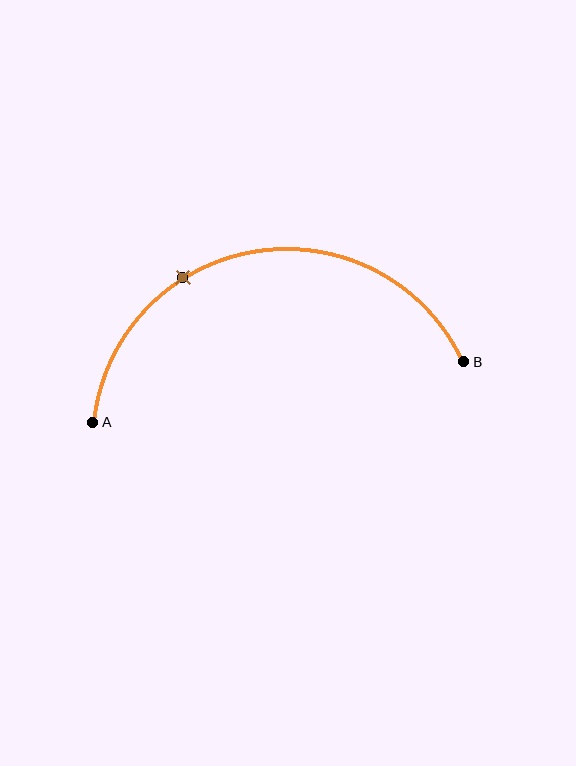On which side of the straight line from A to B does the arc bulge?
The arc bulges above the straight line connecting A and B.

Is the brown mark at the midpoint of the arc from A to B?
No. The brown mark lies on the arc but is closer to endpoint A. The arc midpoint would be at the point on the curve equidistant along the arc from both A and B.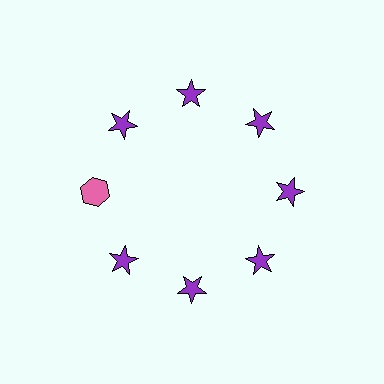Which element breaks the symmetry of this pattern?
The pink hexagon at roughly the 9 o'clock position breaks the symmetry. All other shapes are purple stars.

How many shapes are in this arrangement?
There are 8 shapes arranged in a ring pattern.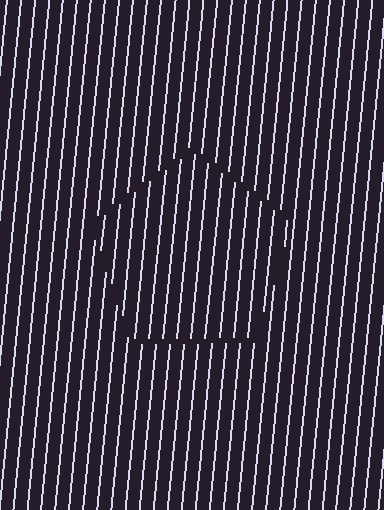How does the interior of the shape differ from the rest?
The interior of the shape contains the same grating, shifted by half a period — the contour is defined by the phase discontinuity where line-ends from the inner and outer gratings abut.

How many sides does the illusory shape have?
5 sides — the line-ends trace a pentagon.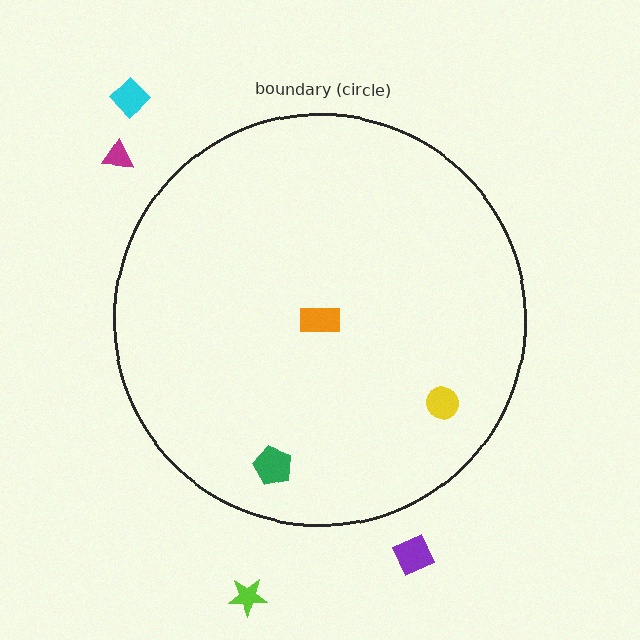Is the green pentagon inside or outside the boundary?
Inside.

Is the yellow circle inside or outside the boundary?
Inside.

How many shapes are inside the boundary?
3 inside, 4 outside.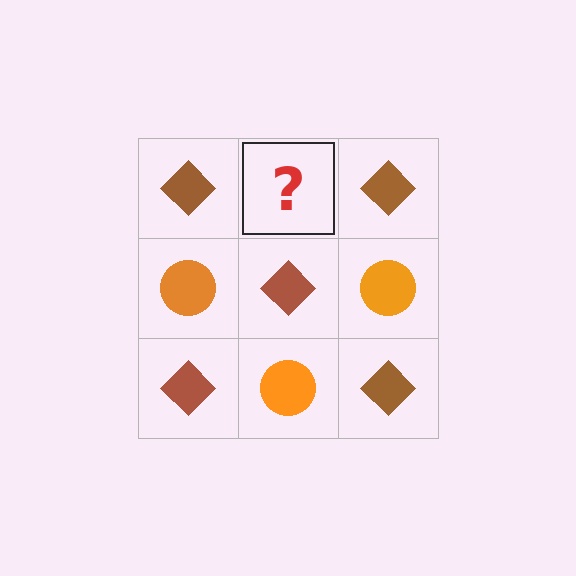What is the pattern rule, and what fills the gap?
The rule is that it alternates brown diamond and orange circle in a checkerboard pattern. The gap should be filled with an orange circle.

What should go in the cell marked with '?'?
The missing cell should contain an orange circle.